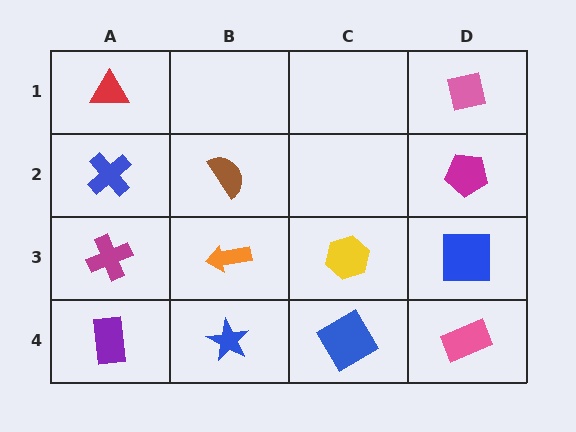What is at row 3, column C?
A yellow hexagon.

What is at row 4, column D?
A pink rectangle.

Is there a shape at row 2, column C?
No, that cell is empty.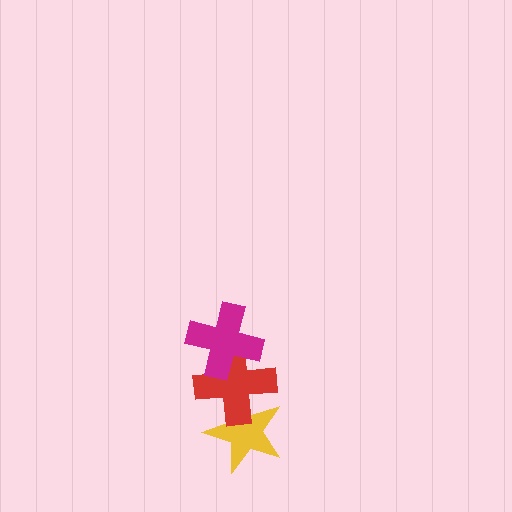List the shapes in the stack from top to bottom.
From top to bottom: the magenta cross, the red cross, the yellow star.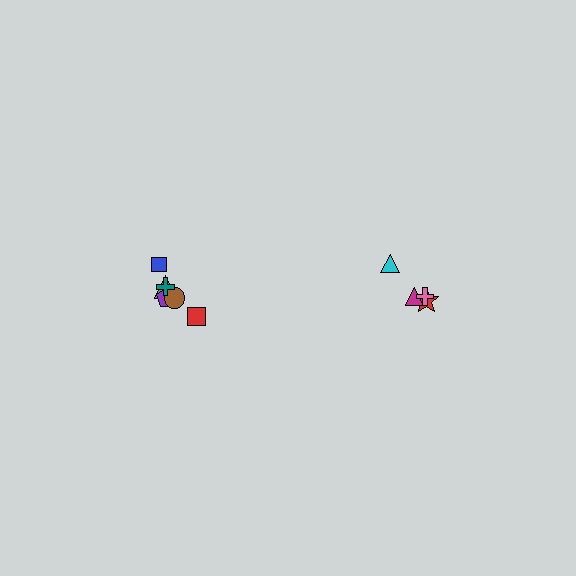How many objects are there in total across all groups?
There are 10 objects.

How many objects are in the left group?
There are 6 objects.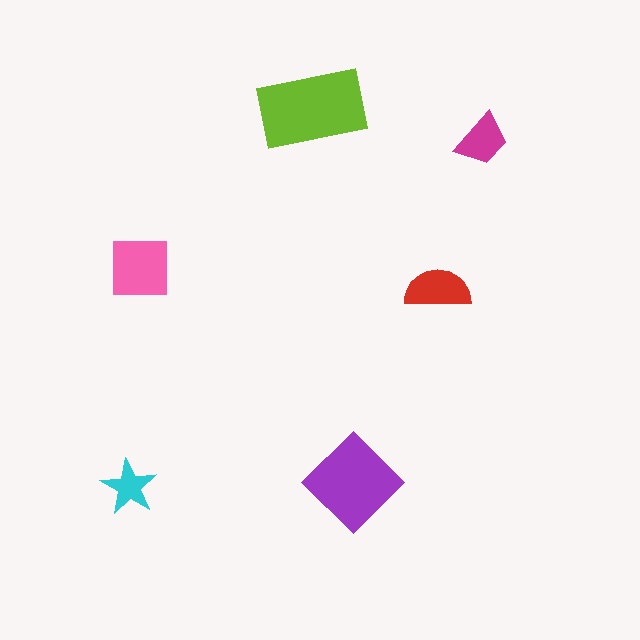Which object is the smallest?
The cyan star.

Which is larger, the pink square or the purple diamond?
The purple diamond.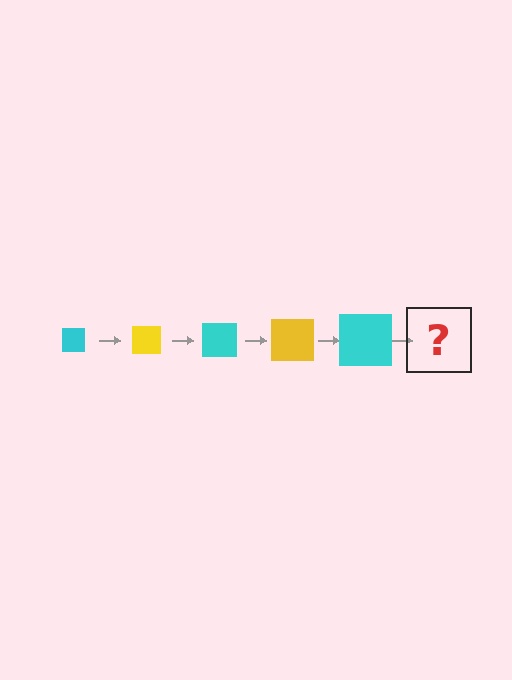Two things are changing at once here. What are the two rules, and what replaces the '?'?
The two rules are that the square grows larger each step and the color cycles through cyan and yellow. The '?' should be a yellow square, larger than the previous one.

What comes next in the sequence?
The next element should be a yellow square, larger than the previous one.